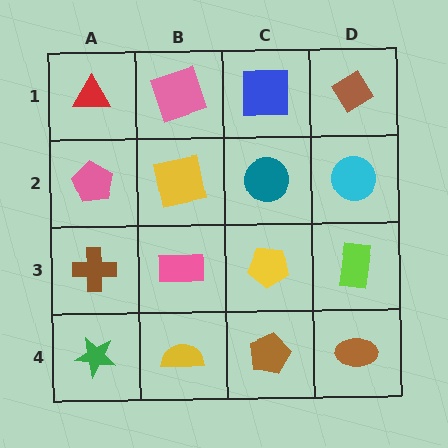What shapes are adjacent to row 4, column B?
A pink rectangle (row 3, column B), a green star (row 4, column A), a brown pentagon (row 4, column C).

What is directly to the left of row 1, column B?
A red triangle.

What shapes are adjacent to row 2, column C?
A blue square (row 1, column C), a yellow pentagon (row 3, column C), a yellow square (row 2, column B), a cyan circle (row 2, column D).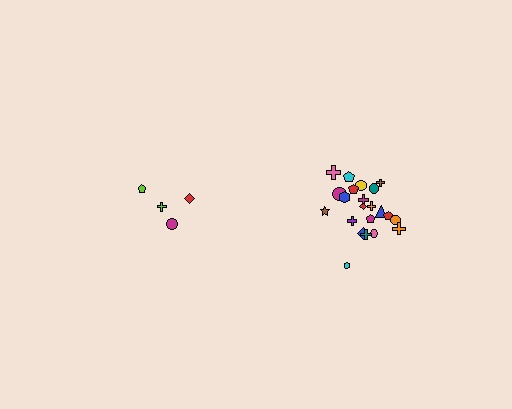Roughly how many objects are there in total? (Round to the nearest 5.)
Roughly 25 objects in total.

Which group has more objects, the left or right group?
The right group.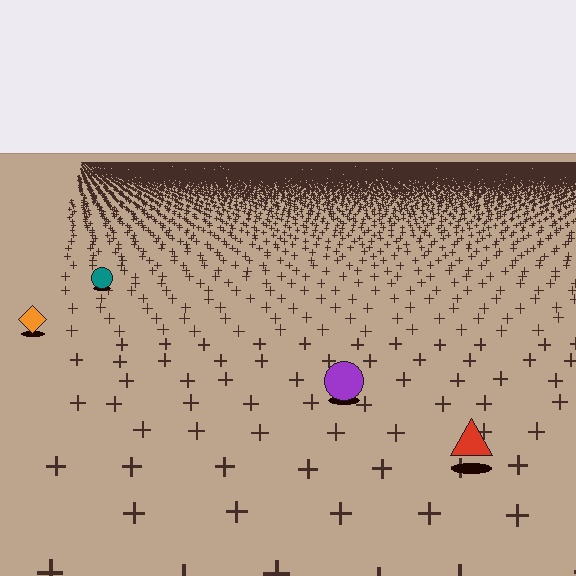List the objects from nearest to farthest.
From nearest to farthest: the red triangle, the purple circle, the orange diamond, the teal circle.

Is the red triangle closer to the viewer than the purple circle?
Yes. The red triangle is closer — you can tell from the texture gradient: the ground texture is coarser near it.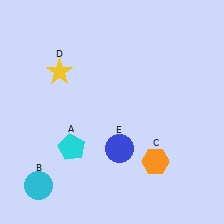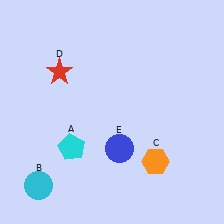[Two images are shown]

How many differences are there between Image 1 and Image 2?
There is 1 difference between the two images.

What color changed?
The star (D) changed from yellow in Image 1 to red in Image 2.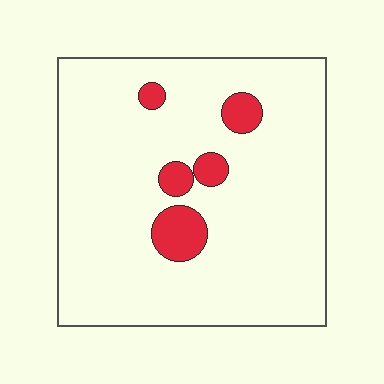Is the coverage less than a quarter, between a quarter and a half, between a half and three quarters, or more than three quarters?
Less than a quarter.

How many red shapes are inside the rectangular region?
5.